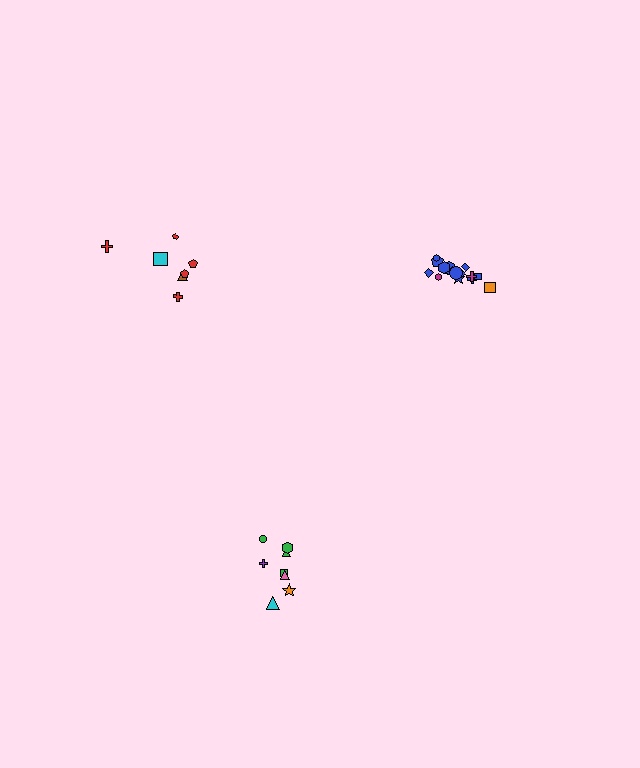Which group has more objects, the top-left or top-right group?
The top-right group.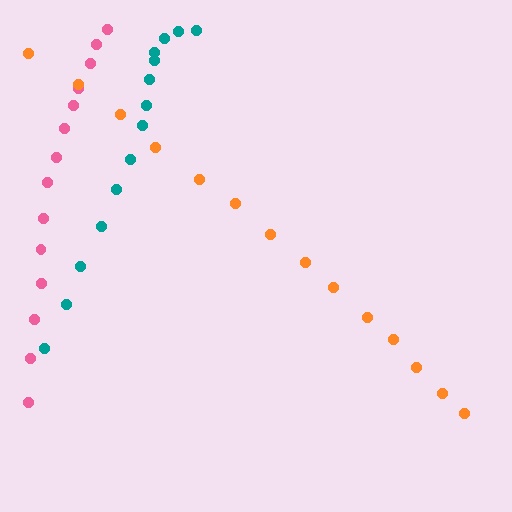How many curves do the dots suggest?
There are 3 distinct paths.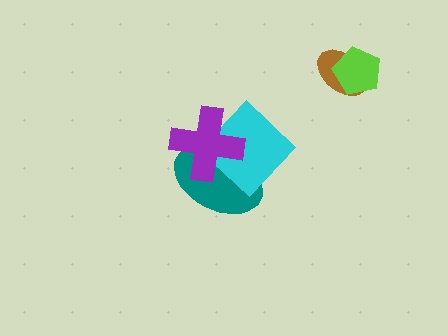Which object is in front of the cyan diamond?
The purple cross is in front of the cyan diamond.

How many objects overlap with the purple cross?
2 objects overlap with the purple cross.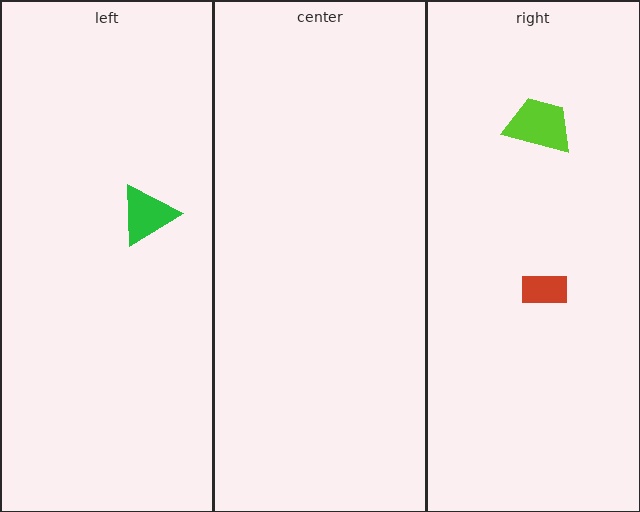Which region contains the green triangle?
The left region.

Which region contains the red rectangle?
The right region.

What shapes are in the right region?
The lime trapezoid, the red rectangle.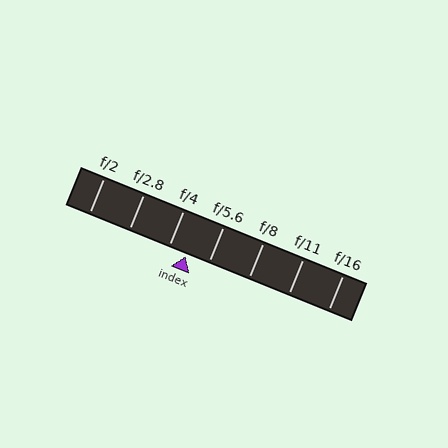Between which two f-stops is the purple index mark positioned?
The index mark is between f/4 and f/5.6.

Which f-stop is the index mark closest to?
The index mark is closest to f/4.